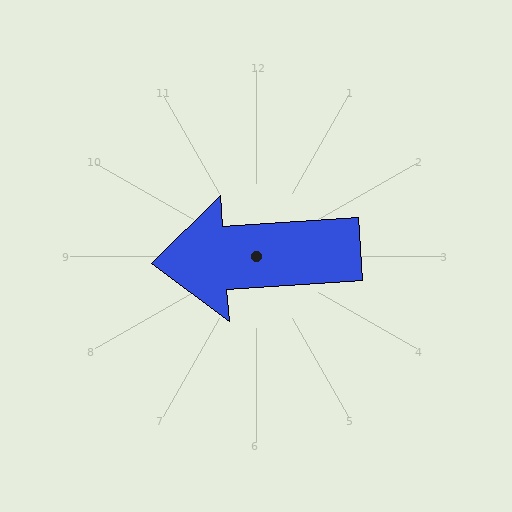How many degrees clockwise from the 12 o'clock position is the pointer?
Approximately 266 degrees.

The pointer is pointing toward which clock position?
Roughly 9 o'clock.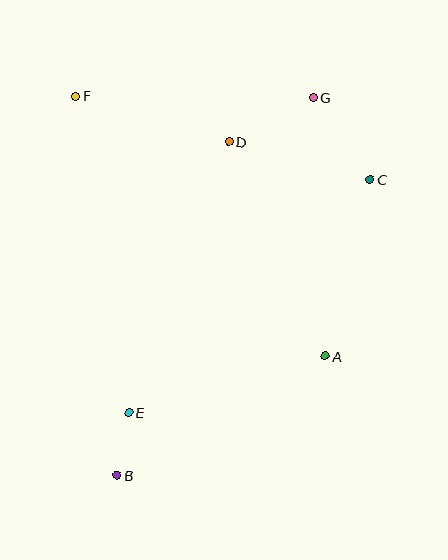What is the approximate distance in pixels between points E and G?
The distance between E and G is approximately 365 pixels.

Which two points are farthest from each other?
Points B and G are farthest from each other.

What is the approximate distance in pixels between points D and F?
The distance between D and F is approximately 160 pixels.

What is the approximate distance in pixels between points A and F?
The distance between A and F is approximately 361 pixels.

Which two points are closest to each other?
Points B and E are closest to each other.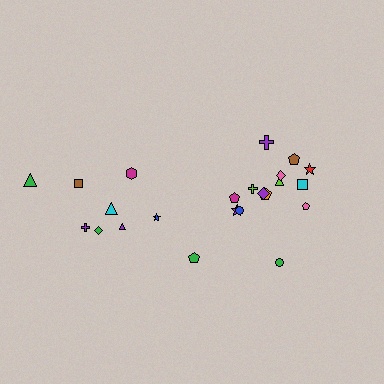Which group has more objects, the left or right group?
The right group.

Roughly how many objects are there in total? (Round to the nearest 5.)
Roughly 25 objects in total.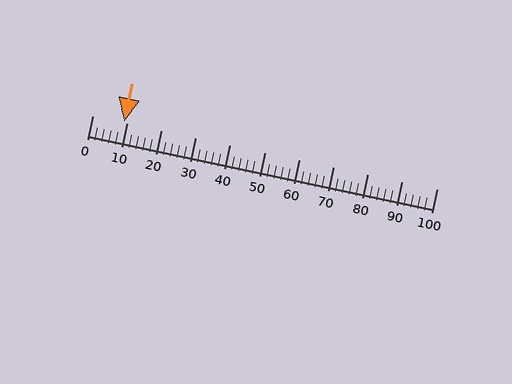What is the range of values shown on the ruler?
The ruler shows values from 0 to 100.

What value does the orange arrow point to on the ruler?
The orange arrow points to approximately 9.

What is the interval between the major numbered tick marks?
The major tick marks are spaced 10 units apart.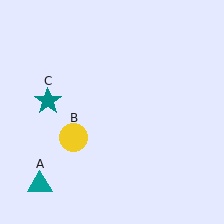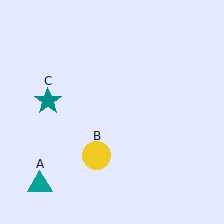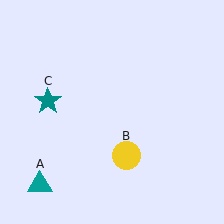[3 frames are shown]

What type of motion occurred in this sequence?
The yellow circle (object B) rotated counterclockwise around the center of the scene.